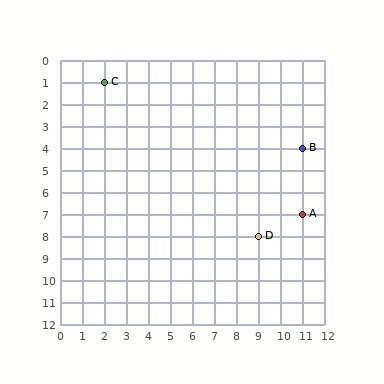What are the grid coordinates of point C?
Point C is at grid coordinates (2, 1).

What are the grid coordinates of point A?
Point A is at grid coordinates (11, 7).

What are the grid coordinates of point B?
Point B is at grid coordinates (11, 4).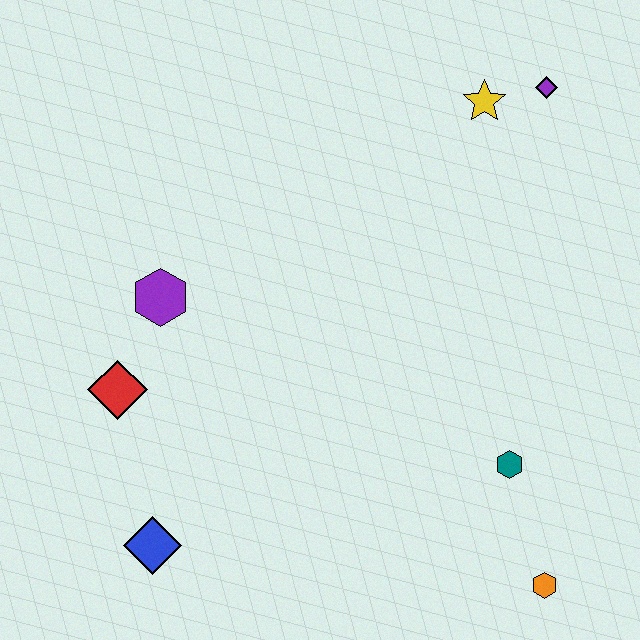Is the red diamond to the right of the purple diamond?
No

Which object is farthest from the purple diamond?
The blue diamond is farthest from the purple diamond.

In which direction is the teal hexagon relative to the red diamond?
The teal hexagon is to the right of the red diamond.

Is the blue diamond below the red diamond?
Yes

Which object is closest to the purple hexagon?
The red diamond is closest to the purple hexagon.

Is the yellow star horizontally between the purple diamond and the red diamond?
Yes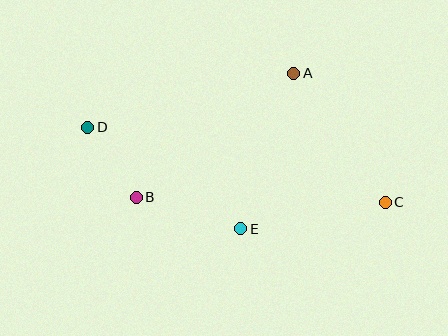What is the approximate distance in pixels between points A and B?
The distance between A and B is approximately 201 pixels.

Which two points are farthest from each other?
Points C and D are farthest from each other.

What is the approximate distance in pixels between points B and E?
The distance between B and E is approximately 109 pixels.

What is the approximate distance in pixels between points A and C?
The distance between A and C is approximately 159 pixels.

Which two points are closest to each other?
Points B and D are closest to each other.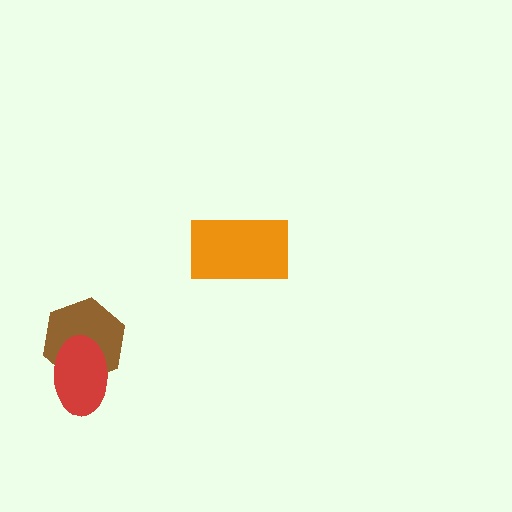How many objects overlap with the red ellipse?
1 object overlaps with the red ellipse.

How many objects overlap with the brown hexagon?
1 object overlaps with the brown hexagon.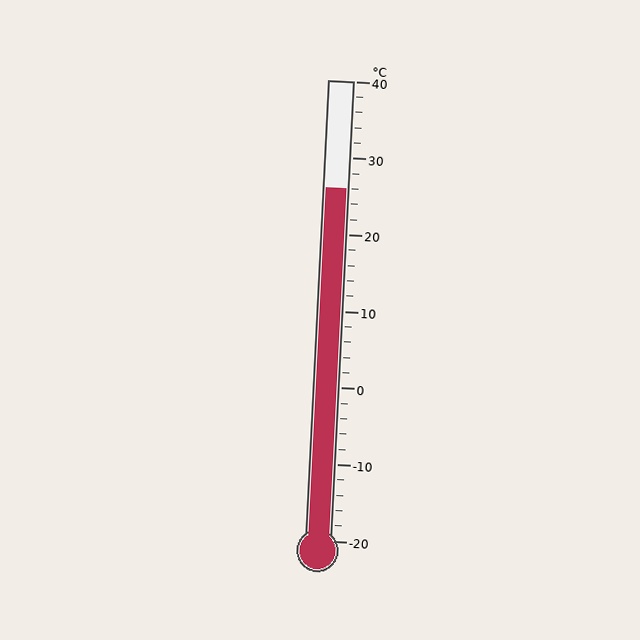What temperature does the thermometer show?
The thermometer shows approximately 26°C.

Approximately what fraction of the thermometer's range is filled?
The thermometer is filled to approximately 75% of its range.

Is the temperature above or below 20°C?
The temperature is above 20°C.